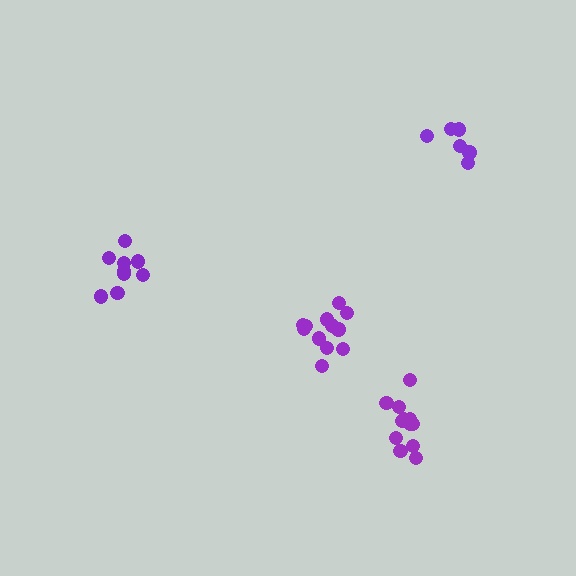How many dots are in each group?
Group 1: 9 dots, Group 2: 12 dots, Group 3: 6 dots, Group 4: 12 dots (39 total).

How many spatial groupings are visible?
There are 4 spatial groupings.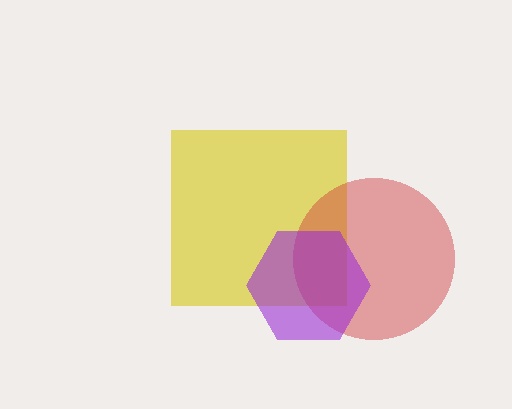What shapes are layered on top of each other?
The layered shapes are: a yellow square, a red circle, a purple hexagon.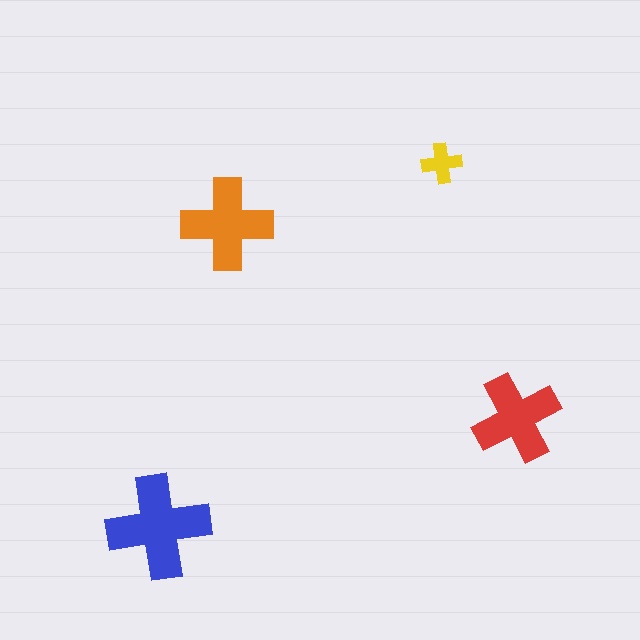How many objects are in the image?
There are 4 objects in the image.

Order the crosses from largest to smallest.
the blue one, the orange one, the red one, the yellow one.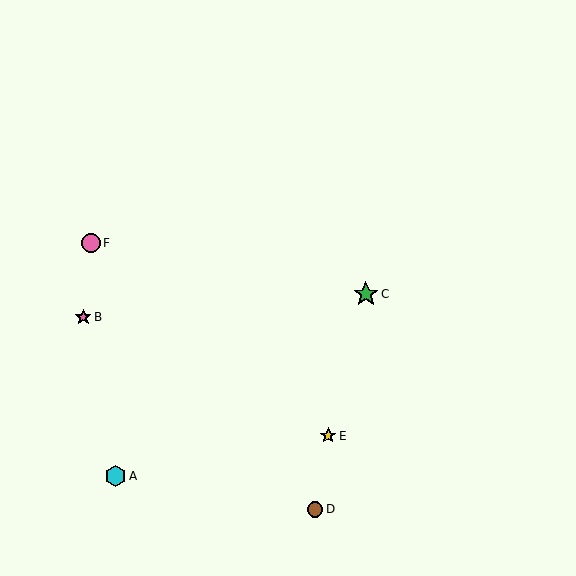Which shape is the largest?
The green star (labeled C) is the largest.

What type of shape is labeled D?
Shape D is a brown circle.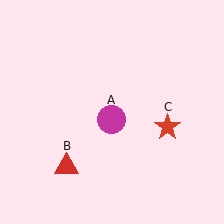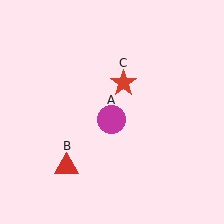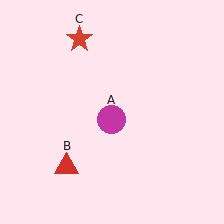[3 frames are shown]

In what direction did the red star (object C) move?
The red star (object C) moved up and to the left.